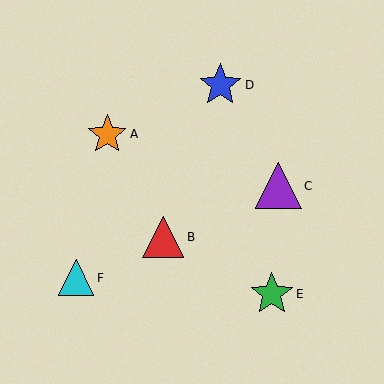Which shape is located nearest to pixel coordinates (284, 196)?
The purple triangle (labeled C) at (278, 186) is nearest to that location.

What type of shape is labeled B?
Shape B is a red triangle.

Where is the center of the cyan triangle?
The center of the cyan triangle is at (76, 278).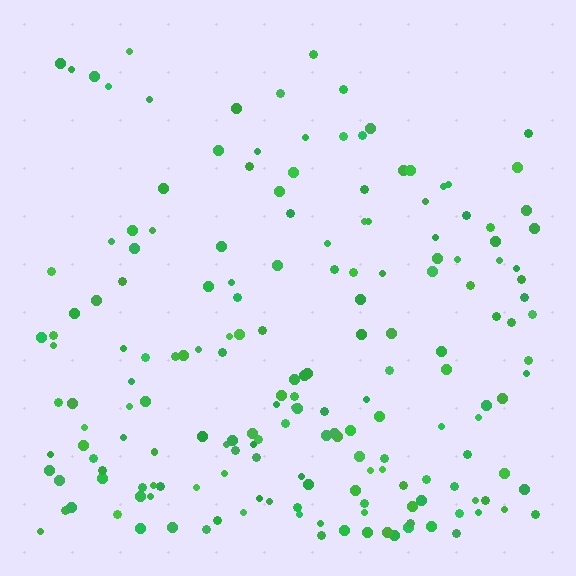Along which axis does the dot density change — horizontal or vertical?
Vertical.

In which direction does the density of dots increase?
From top to bottom, with the bottom side densest.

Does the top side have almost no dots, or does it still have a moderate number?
Still a moderate number, just noticeably fewer than the bottom.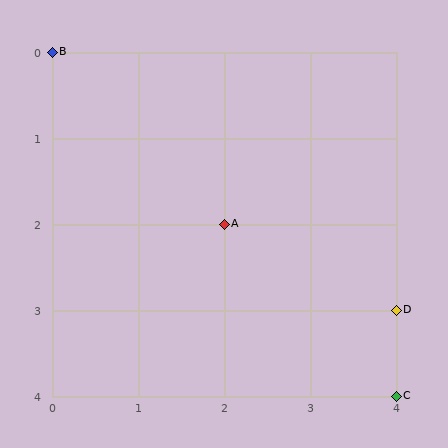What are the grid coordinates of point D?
Point D is at grid coordinates (4, 3).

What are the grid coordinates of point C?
Point C is at grid coordinates (4, 4).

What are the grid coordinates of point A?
Point A is at grid coordinates (2, 2).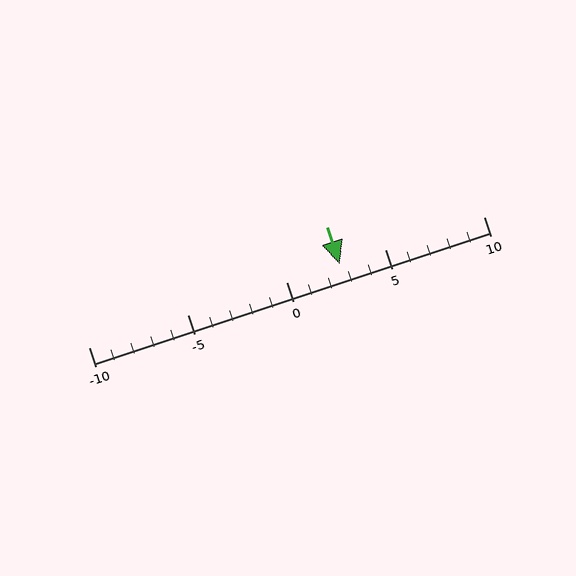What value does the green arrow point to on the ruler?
The green arrow points to approximately 3.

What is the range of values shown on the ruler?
The ruler shows values from -10 to 10.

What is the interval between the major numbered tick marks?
The major tick marks are spaced 5 units apart.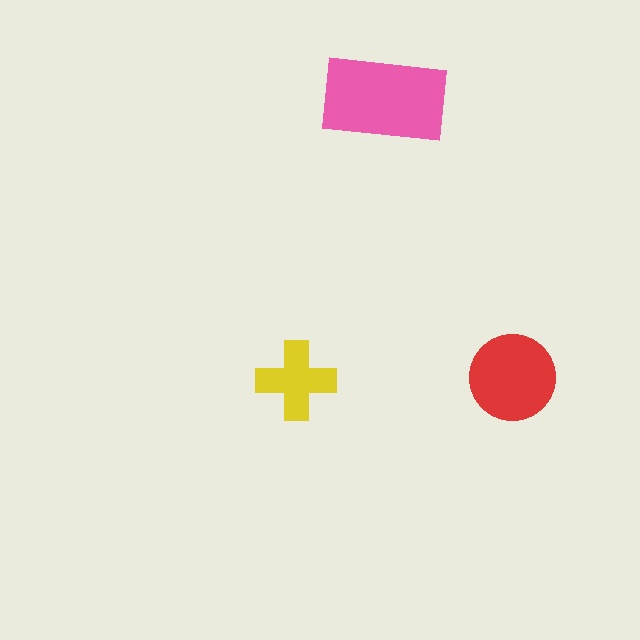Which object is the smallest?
The yellow cross.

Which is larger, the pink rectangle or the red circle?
The pink rectangle.